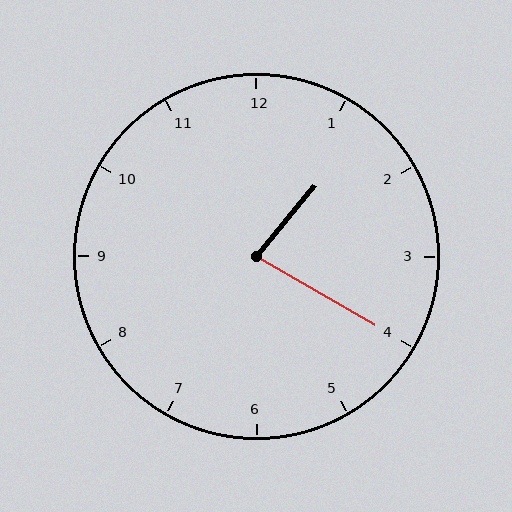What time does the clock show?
1:20.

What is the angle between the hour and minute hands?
Approximately 80 degrees.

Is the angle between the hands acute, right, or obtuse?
It is acute.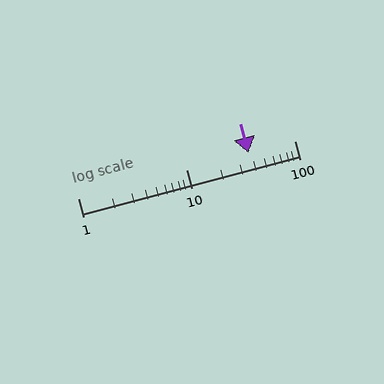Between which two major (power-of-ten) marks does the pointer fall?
The pointer is between 10 and 100.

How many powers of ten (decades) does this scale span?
The scale spans 2 decades, from 1 to 100.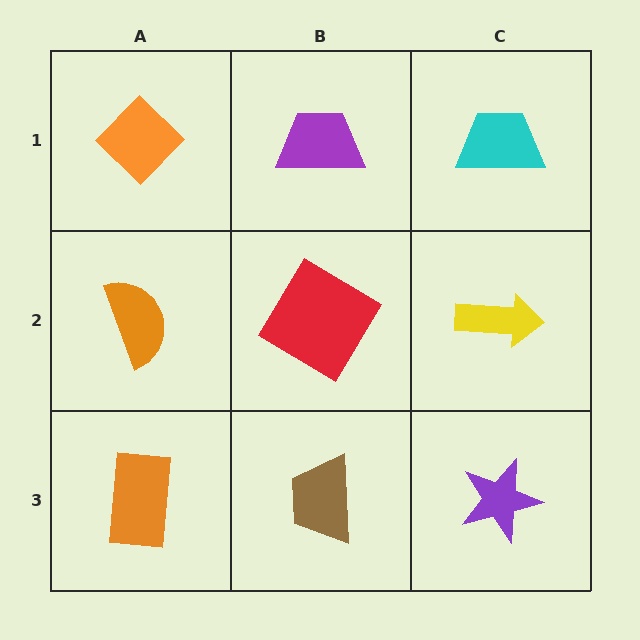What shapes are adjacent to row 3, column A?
An orange semicircle (row 2, column A), a brown trapezoid (row 3, column B).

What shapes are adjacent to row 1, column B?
A red diamond (row 2, column B), an orange diamond (row 1, column A), a cyan trapezoid (row 1, column C).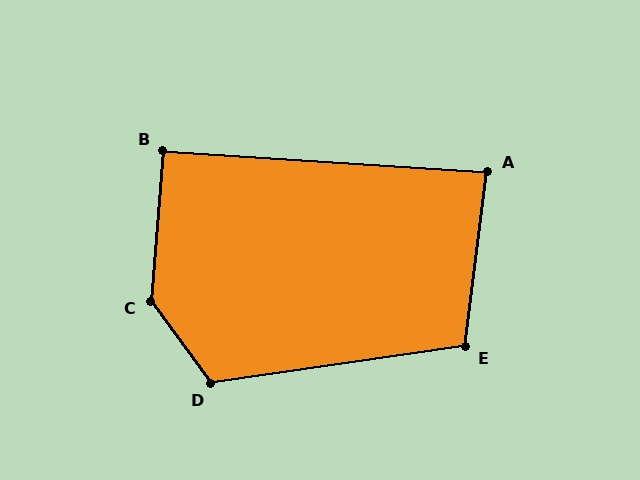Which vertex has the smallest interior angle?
A, at approximately 87 degrees.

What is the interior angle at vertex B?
Approximately 91 degrees (approximately right).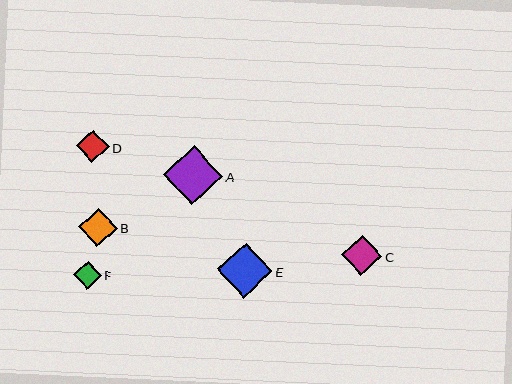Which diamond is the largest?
Diamond A is the largest with a size of approximately 59 pixels.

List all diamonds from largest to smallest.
From largest to smallest: A, E, C, B, D, F.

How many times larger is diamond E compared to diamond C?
Diamond E is approximately 1.4 times the size of diamond C.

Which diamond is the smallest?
Diamond F is the smallest with a size of approximately 28 pixels.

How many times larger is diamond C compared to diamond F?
Diamond C is approximately 1.4 times the size of diamond F.